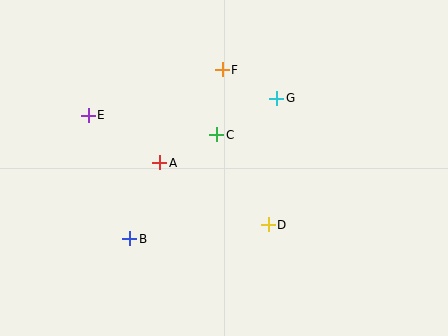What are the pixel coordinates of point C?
Point C is at (217, 135).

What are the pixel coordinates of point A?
Point A is at (160, 163).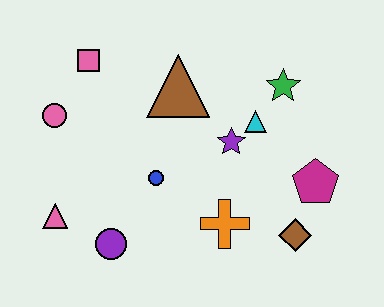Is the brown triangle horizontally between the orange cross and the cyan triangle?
No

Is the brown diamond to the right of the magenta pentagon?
No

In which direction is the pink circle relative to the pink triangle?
The pink circle is above the pink triangle.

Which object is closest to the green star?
The cyan triangle is closest to the green star.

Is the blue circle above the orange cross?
Yes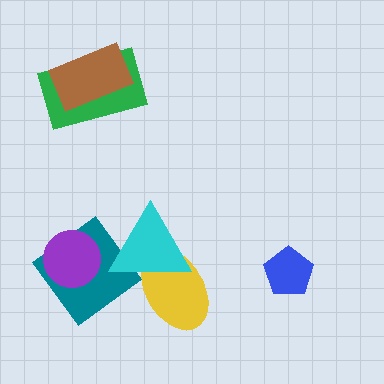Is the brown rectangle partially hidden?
No, no other shape covers it.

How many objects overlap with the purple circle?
1 object overlaps with the purple circle.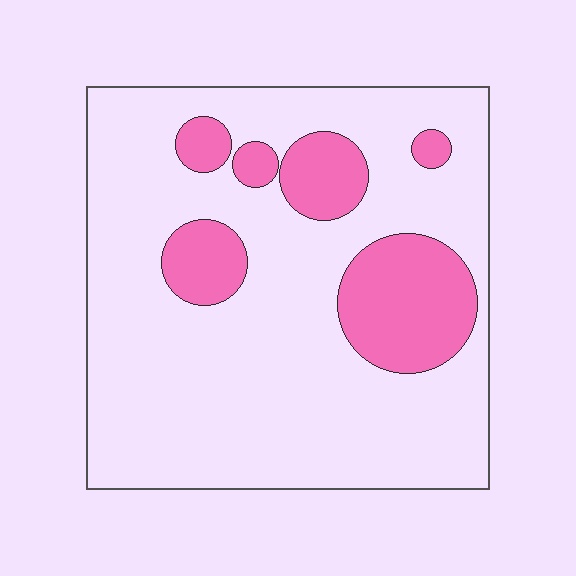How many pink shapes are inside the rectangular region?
6.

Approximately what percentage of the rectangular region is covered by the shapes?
Approximately 20%.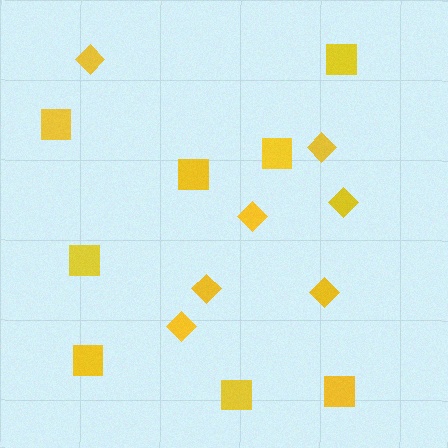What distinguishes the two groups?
There are 2 groups: one group of diamonds (7) and one group of squares (8).